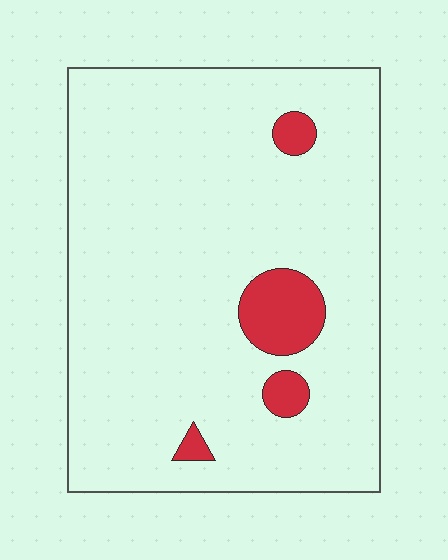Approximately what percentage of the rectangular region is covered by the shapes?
Approximately 10%.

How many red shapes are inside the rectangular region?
4.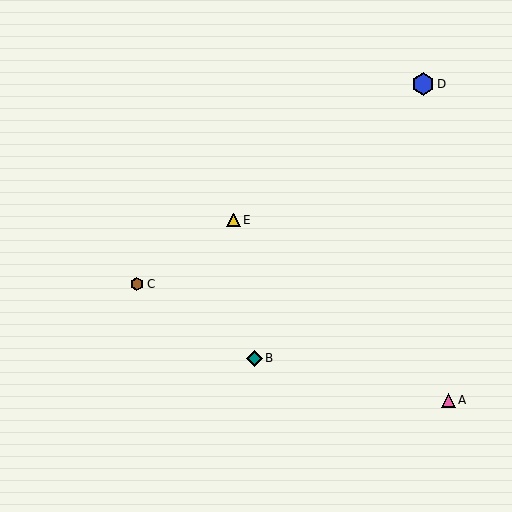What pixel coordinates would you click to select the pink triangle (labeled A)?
Click at (449, 400) to select the pink triangle A.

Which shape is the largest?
The blue hexagon (labeled D) is the largest.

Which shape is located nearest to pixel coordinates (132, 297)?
The brown hexagon (labeled C) at (137, 284) is nearest to that location.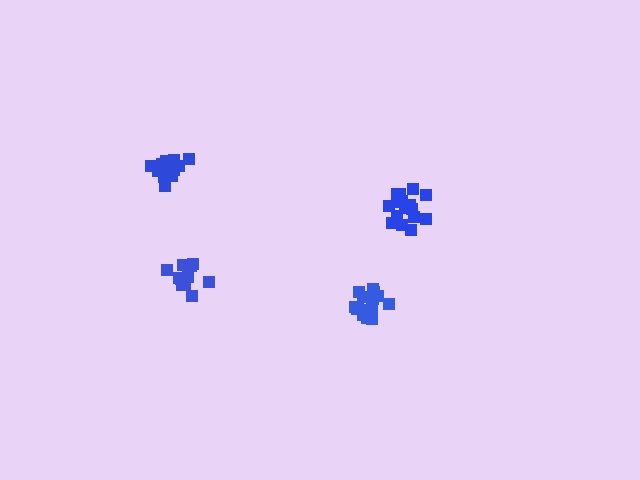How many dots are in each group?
Group 1: 13 dots, Group 2: 17 dots, Group 3: 17 dots, Group 4: 16 dots (63 total).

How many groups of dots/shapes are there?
There are 4 groups.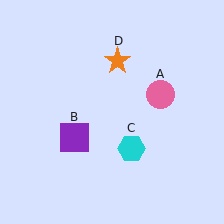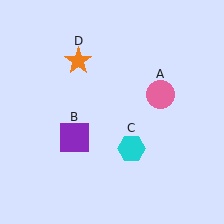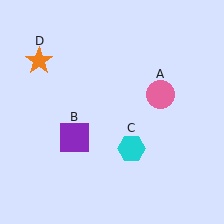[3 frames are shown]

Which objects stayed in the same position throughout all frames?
Pink circle (object A) and purple square (object B) and cyan hexagon (object C) remained stationary.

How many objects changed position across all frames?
1 object changed position: orange star (object D).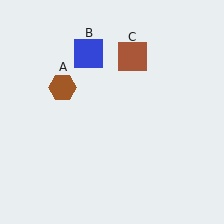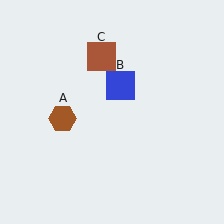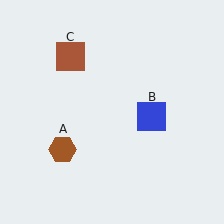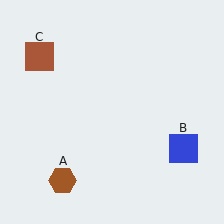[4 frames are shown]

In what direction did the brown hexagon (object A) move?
The brown hexagon (object A) moved down.